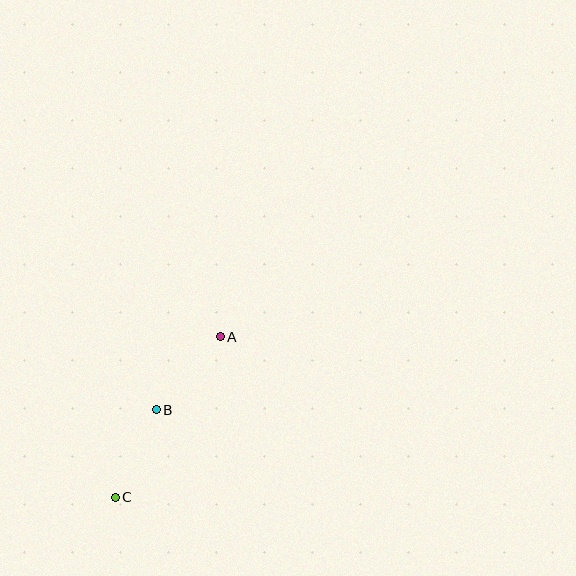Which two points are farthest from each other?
Points A and C are farthest from each other.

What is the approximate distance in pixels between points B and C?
The distance between B and C is approximately 97 pixels.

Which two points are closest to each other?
Points A and B are closest to each other.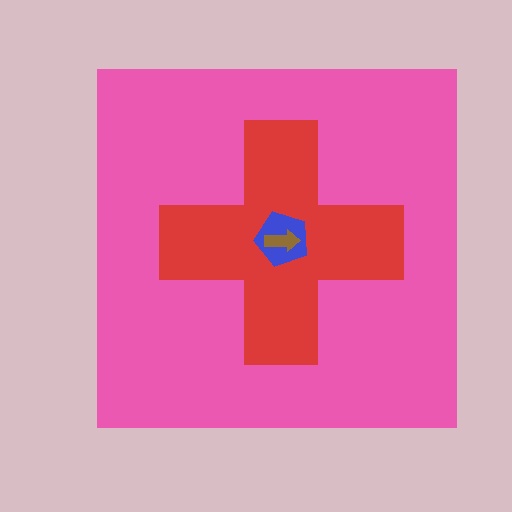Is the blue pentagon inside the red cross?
Yes.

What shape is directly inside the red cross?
The blue pentagon.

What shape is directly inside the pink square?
The red cross.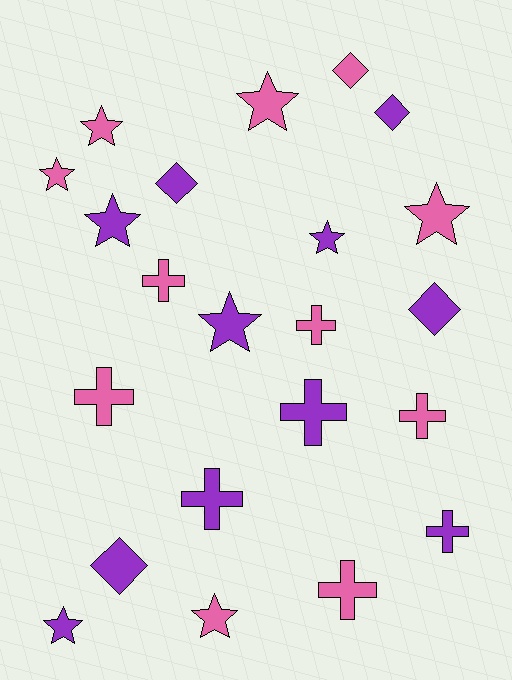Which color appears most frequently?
Pink, with 11 objects.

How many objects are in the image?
There are 22 objects.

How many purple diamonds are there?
There are 4 purple diamonds.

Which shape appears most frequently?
Star, with 9 objects.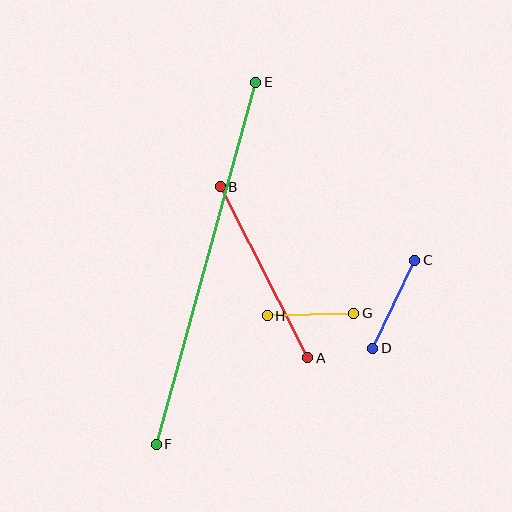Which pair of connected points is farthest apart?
Points E and F are farthest apart.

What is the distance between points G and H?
The distance is approximately 87 pixels.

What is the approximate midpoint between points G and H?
The midpoint is at approximately (310, 314) pixels.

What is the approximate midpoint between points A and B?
The midpoint is at approximately (264, 272) pixels.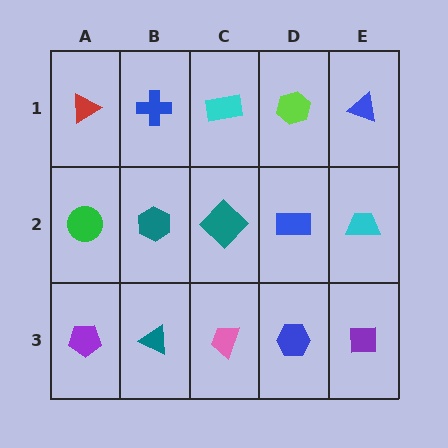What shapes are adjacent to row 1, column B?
A teal hexagon (row 2, column B), a red triangle (row 1, column A), a cyan rectangle (row 1, column C).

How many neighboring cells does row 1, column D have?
3.